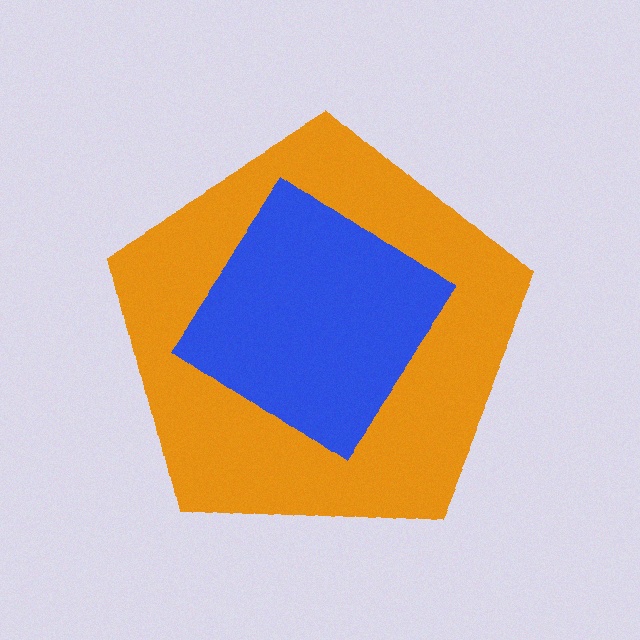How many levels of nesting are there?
2.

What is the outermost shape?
The orange pentagon.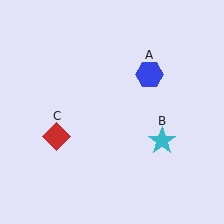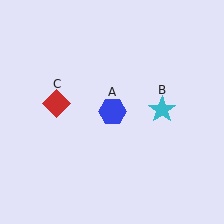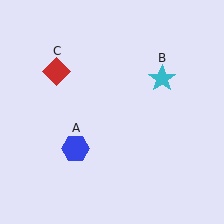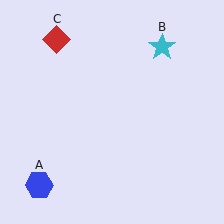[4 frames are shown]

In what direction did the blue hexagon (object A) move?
The blue hexagon (object A) moved down and to the left.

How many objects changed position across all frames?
3 objects changed position: blue hexagon (object A), cyan star (object B), red diamond (object C).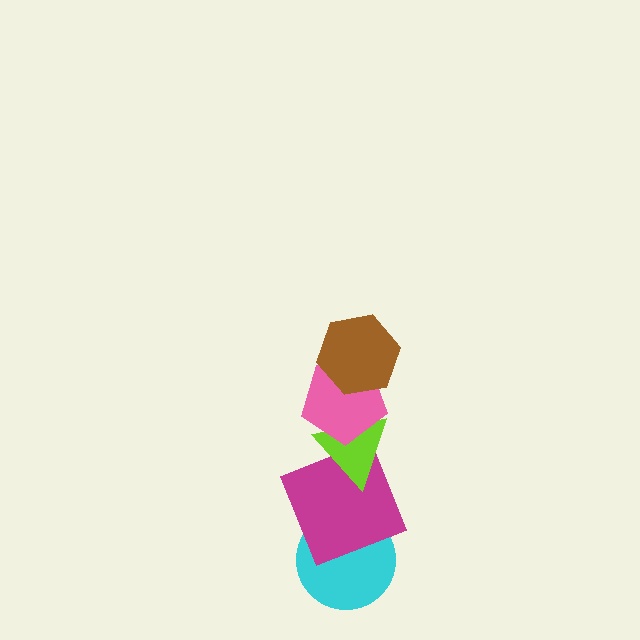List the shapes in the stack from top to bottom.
From top to bottom: the brown hexagon, the pink pentagon, the lime triangle, the magenta square, the cyan circle.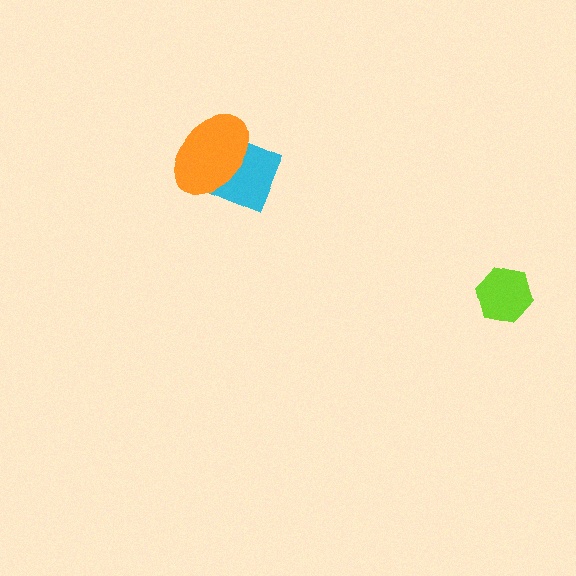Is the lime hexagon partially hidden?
No, no other shape covers it.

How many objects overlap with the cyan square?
1 object overlaps with the cyan square.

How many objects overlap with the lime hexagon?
0 objects overlap with the lime hexagon.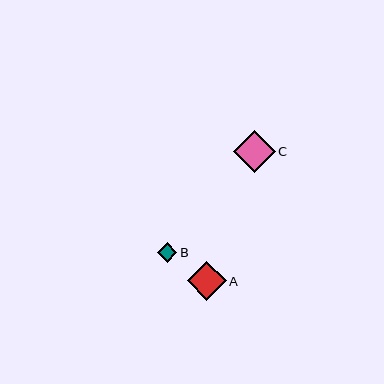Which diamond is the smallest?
Diamond B is the smallest with a size of approximately 19 pixels.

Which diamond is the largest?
Diamond C is the largest with a size of approximately 42 pixels.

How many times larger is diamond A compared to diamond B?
Diamond A is approximately 2.0 times the size of diamond B.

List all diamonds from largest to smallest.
From largest to smallest: C, A, B.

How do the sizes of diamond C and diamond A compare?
Diamond C and diamond A are approximately the same size.